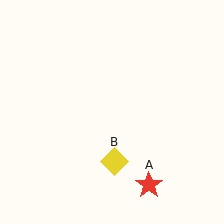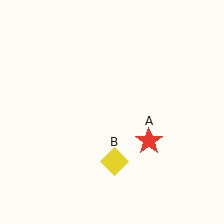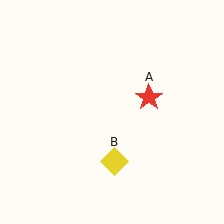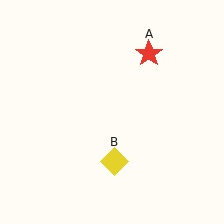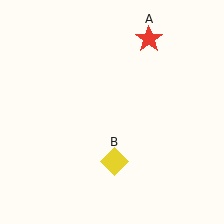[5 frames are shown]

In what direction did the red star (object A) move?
The red star (object A) moved up.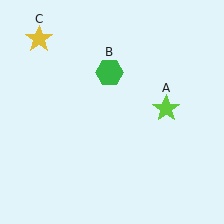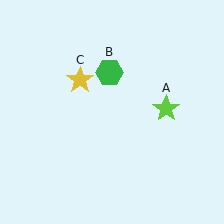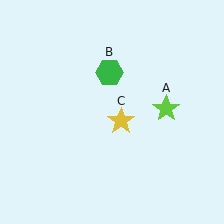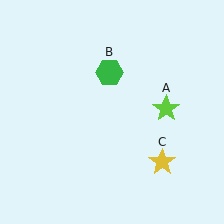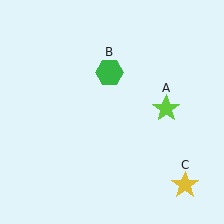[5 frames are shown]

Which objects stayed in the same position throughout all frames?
Lime star (object A) and green hexagon (object B) remained stationary.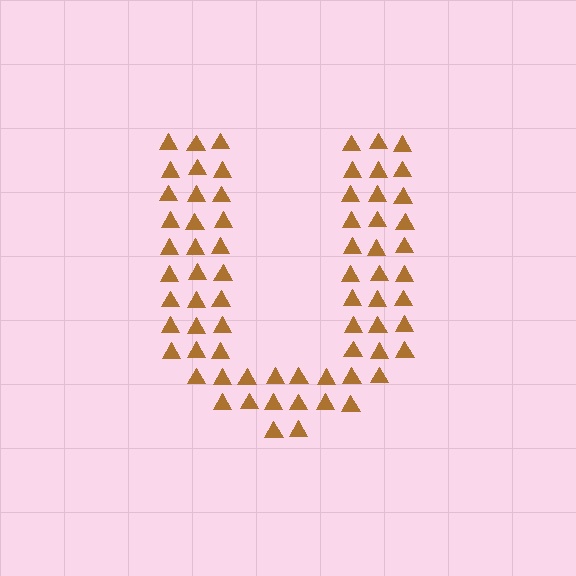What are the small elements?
The small elements are triangles.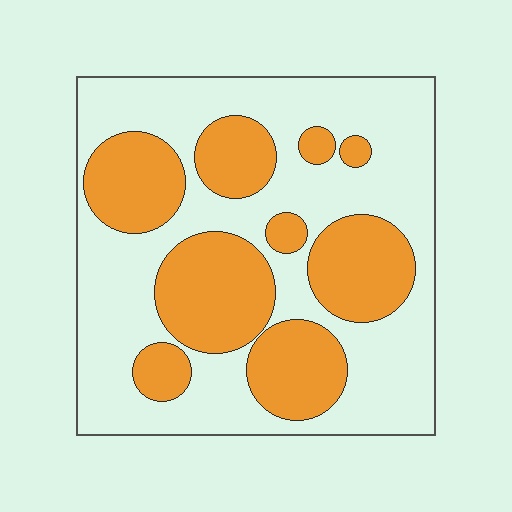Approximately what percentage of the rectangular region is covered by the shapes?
Approximately 40%.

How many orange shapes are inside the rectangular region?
9.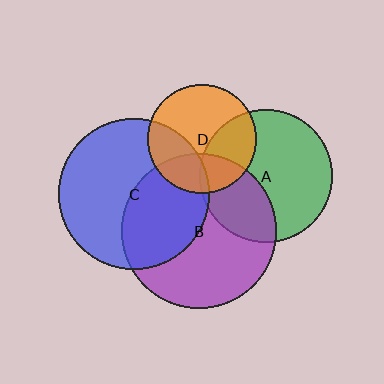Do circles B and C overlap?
Yes.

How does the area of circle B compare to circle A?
Approximately 1.3 times.